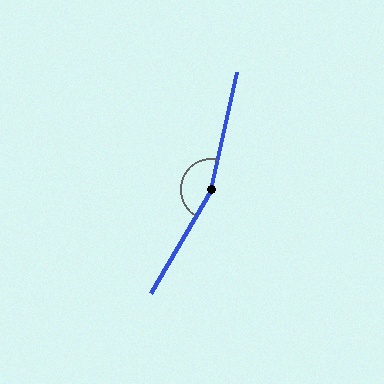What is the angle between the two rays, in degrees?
Approximately 162 degrees.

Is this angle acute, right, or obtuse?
It is obtuse.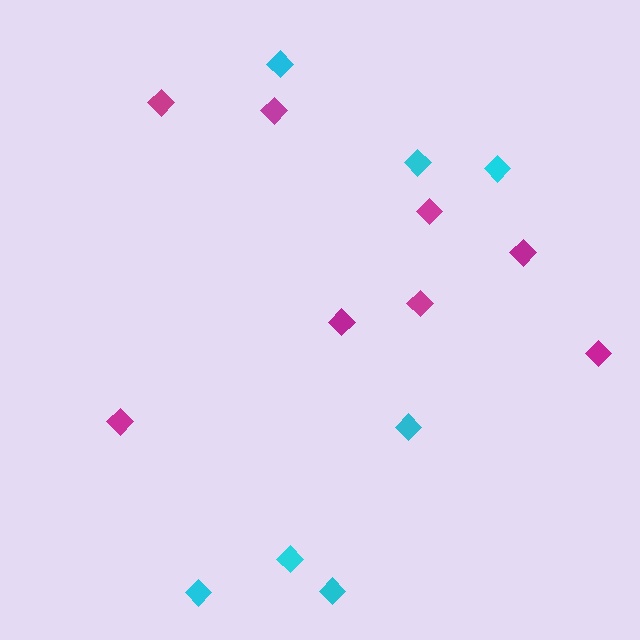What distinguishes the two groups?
There are 2 groups: one group of cyan diamonds (7) and one group of magenta diamonds (8).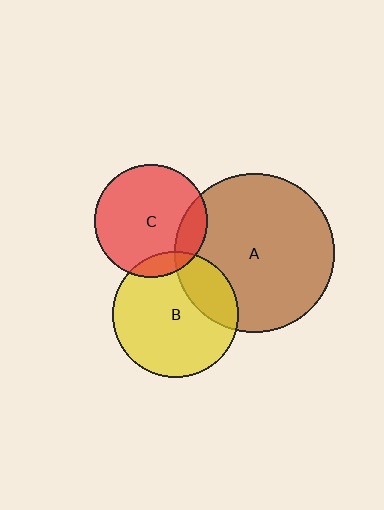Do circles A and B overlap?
Yes.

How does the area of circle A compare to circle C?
Approximately 2.0 times.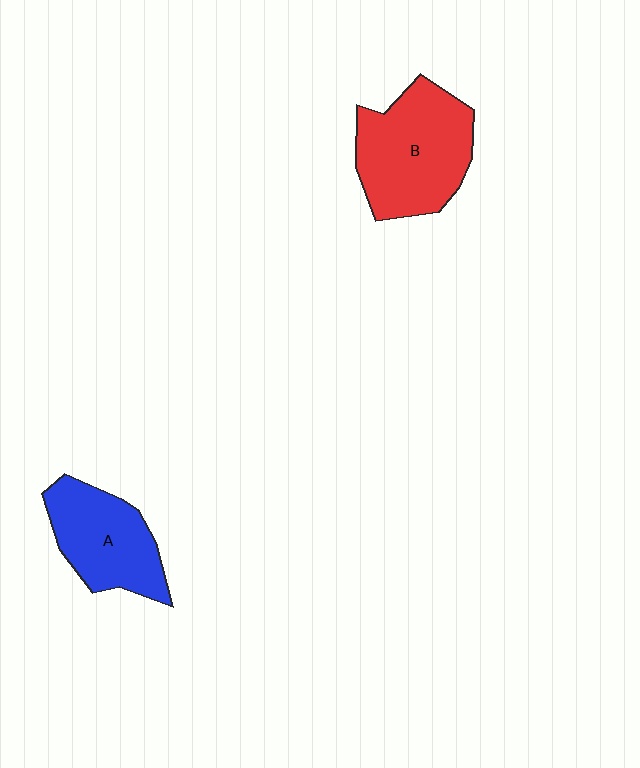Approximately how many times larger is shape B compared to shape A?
Approximately 1.3 times.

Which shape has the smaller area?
Shape A (blue).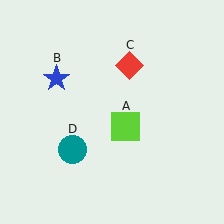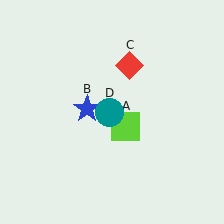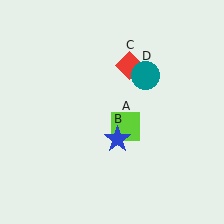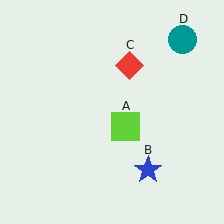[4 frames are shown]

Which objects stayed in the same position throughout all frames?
Lime square (object A) and red diamond (object C) remained stationary.